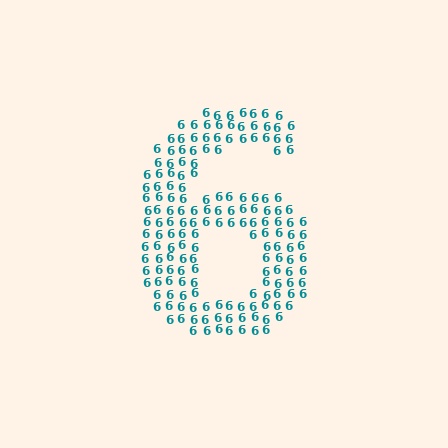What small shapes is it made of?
It is made of small digit 6's.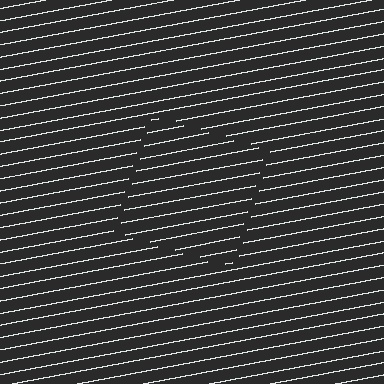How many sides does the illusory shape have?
4 sides — the line-ends trace a square.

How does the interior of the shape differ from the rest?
The interior of the shape contains the same grating, shifted by half a period — the contour is defined by the phase discontinuity where line-ends from the inner and outer gratings abut.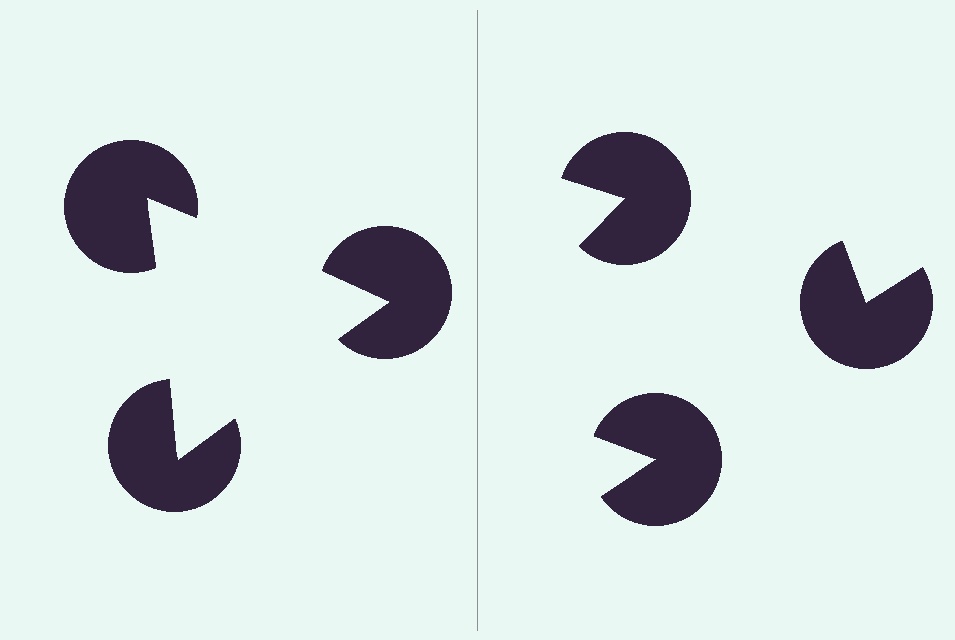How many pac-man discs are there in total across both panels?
6 — 3 on each side.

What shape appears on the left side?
An illusory triangle.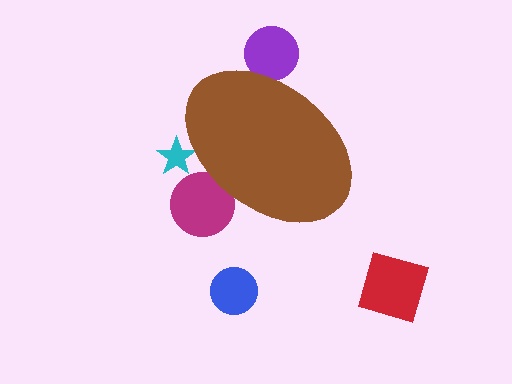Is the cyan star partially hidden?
Yes, the cyan star is partially hidden behind the brown ellipse.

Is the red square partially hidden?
No, the red square is fully visible.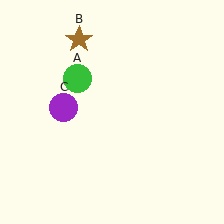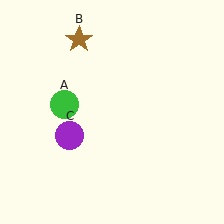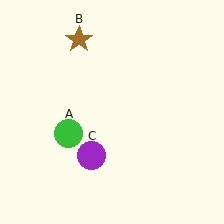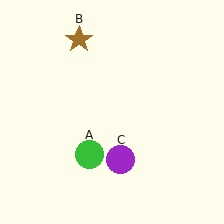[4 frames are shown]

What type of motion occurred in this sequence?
The green circle (object A), purple circle (object C) rotated counterclockwise around the center of the scene.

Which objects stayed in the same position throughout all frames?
Brown star (object B) remained stationary.